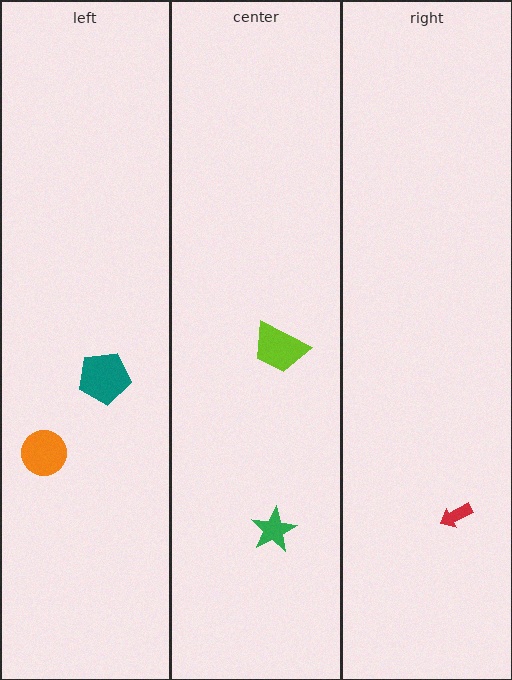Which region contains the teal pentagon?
The left region.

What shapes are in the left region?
The orange circle, the teal pentagon.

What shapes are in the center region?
The lime trapezoid, the green star.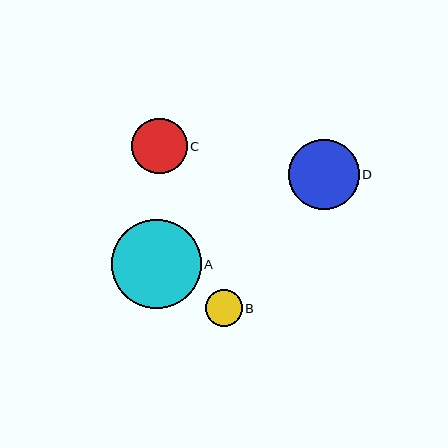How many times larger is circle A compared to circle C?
Circle A is approximately 1.6 times the size of circle C.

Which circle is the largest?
Circle A is the largest with a size of approximately 89 pixels.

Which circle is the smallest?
Circle B is the smallest with a size of approximately 37 pixels.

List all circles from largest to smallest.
From largest to smallest: A, D, C, B.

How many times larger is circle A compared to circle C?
Circle A is approximately 1.6 times the size of circle C.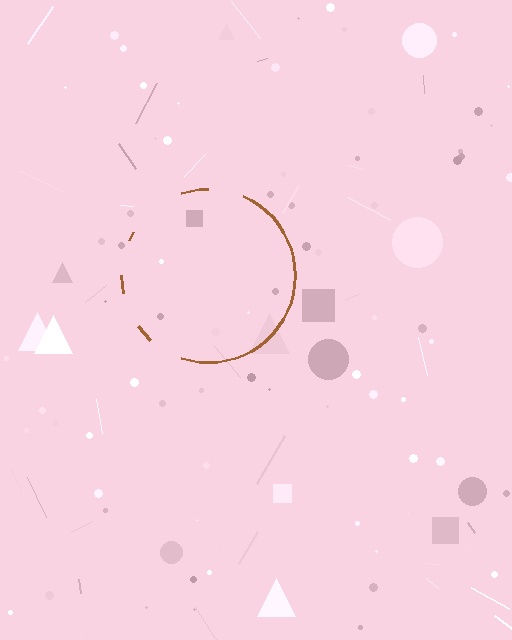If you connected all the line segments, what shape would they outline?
They would outline a circle.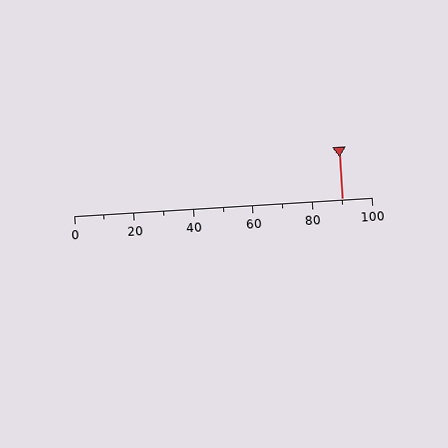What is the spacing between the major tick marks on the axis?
The major ticks are spaced 20 apart.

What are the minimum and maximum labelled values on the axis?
The axis runs from 0 to 100.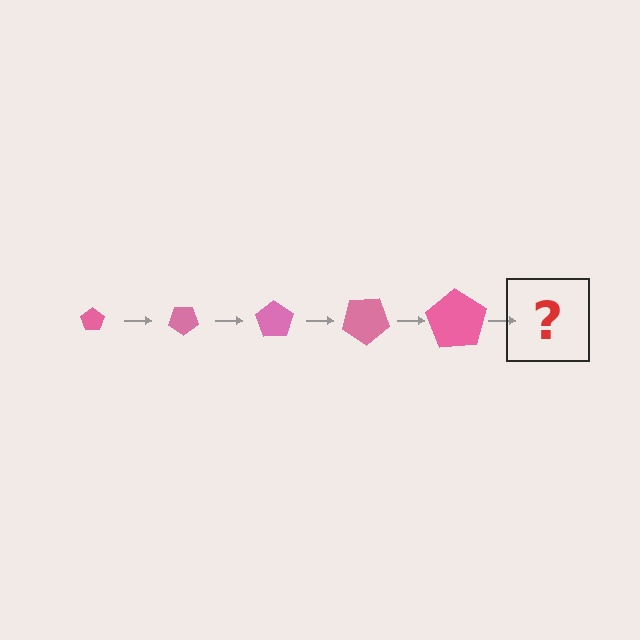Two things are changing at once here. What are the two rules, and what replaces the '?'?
The two rules are that the pentagon grows larger each step and it rotates 35 degrees each step. The '?' should be a pentagon, larger than the previous one and rotated 175 degrees from the start.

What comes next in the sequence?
The next element should be a pentagon, larger than the previous one and rotated 175 degrees from the start.